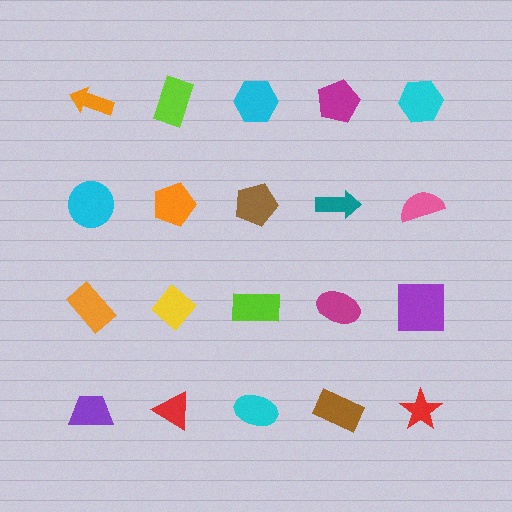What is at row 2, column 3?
A brown pentagon.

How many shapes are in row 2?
5 shapes.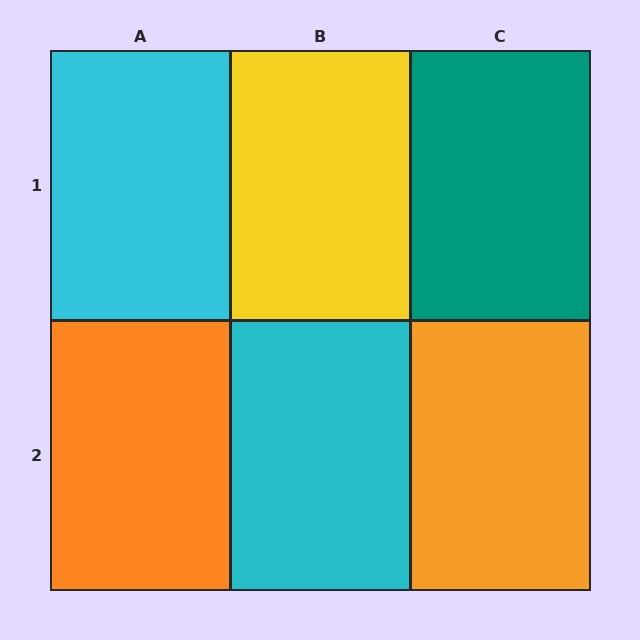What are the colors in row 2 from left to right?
Orange, cyan, orange.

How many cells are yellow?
1 cell is yellow.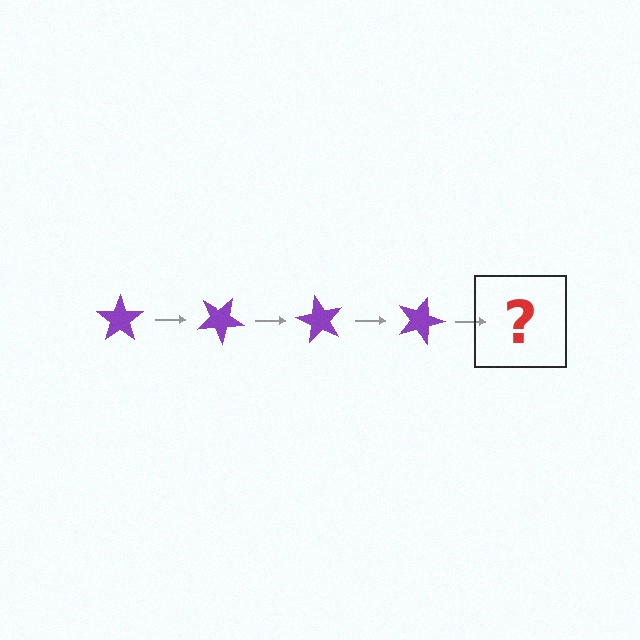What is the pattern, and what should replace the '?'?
The pattern is that the star rotates 30 degrees each step. The '?' should be a purple star rotated 120 degrees.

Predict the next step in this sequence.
The next step is a purple star rotated 120 degrees.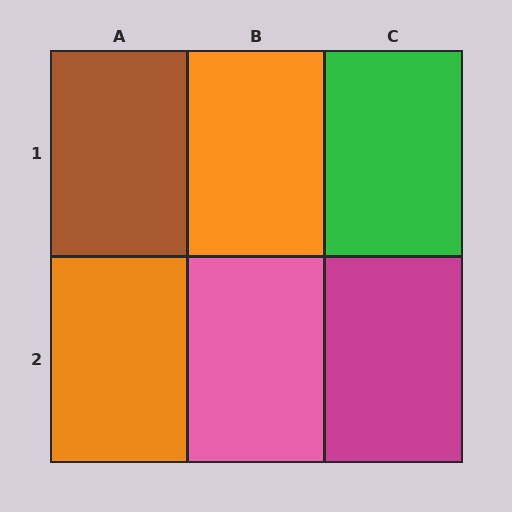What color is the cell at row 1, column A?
Brown.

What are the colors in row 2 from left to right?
Orange, pink, magenta.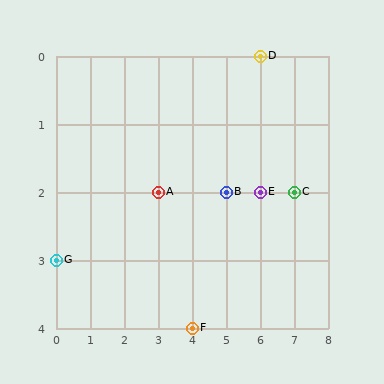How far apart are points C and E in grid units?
Points C and E are 1 column apart.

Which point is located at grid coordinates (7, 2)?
Point C is at (7, 2).